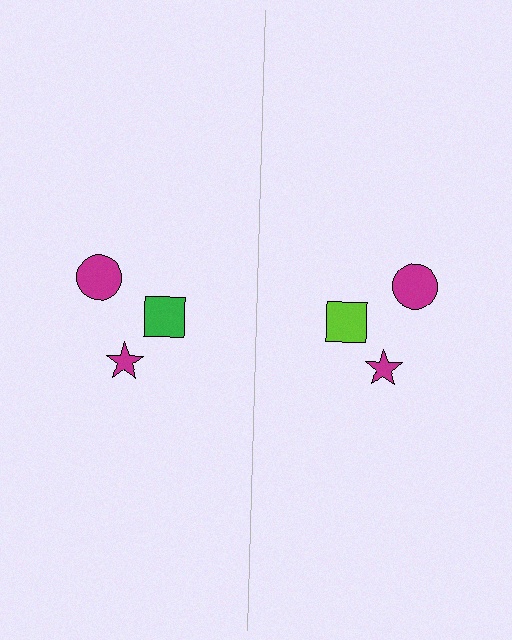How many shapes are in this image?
There are 6 shapes in this image.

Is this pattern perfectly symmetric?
No, the pattern is not perfectly symmetric. The lime square on the right side breaks the symmetry — its mirror counterpart is green.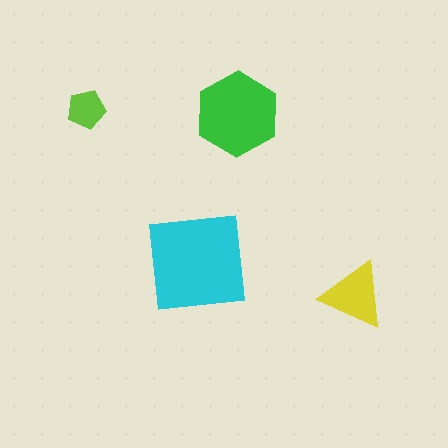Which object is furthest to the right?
The yellow triangle is rightmost.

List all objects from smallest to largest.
The lime pentagon, the yellow triangle, the green hexagon, the cyan square.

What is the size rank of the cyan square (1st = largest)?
1st.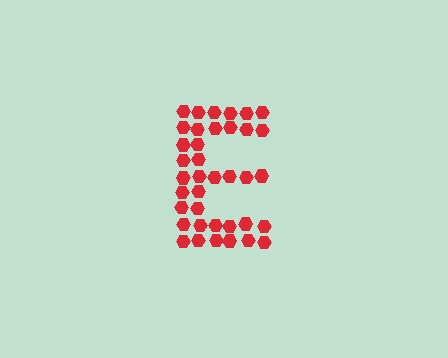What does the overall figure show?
The overall figure shows the letter E.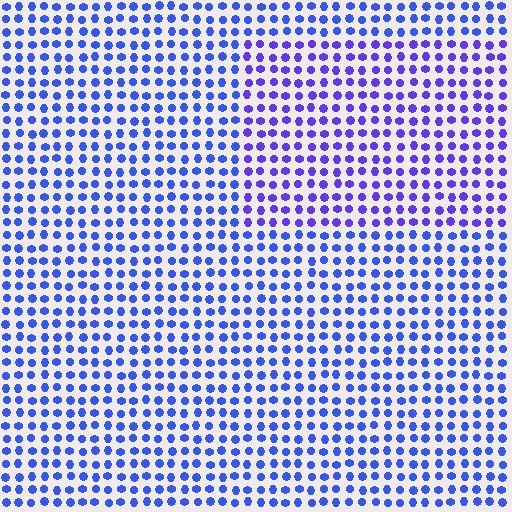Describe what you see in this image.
The image is filled with small blue elements in a uniform arrangement. A rectangle-shaped region is visible where the elements are tinted to a slightly different hue, forming a subtle color boundary.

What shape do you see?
I see a rectangle.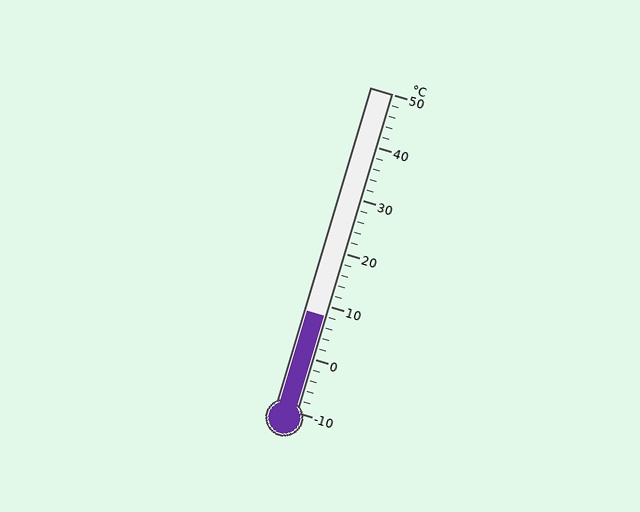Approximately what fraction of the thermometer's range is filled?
The thermometer is filled to approximately 30% of its range.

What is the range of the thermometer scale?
The thermometer scale ranges from -10°C to 50°C.